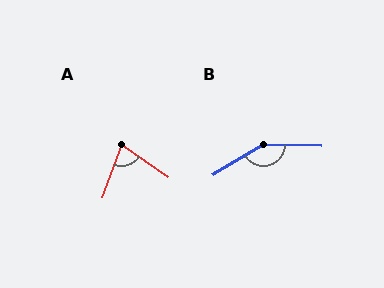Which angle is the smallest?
A, at approximately 75 degrees.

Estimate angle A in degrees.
Approximately 75 degrees.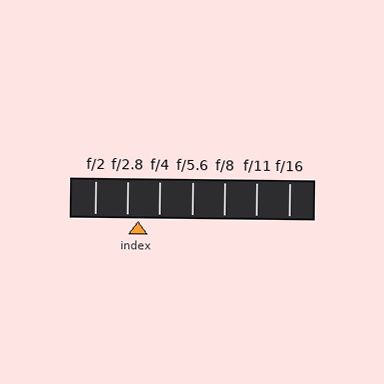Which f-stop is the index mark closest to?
The index mark is closest to f/2.8.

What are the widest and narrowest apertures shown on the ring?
The widest aperture shown is f/2 and the narrowest is f/16.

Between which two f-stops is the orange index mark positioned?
The index mark is between f/2.8 and f/4.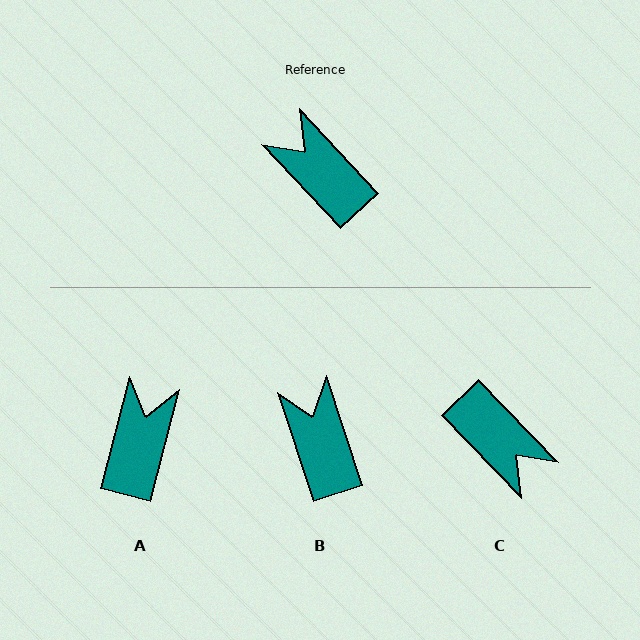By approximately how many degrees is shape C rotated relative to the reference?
Approximately 179 degrees clockwise.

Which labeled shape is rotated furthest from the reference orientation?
C, about 179 degrees away.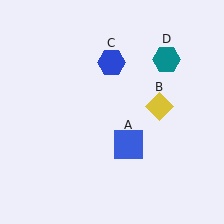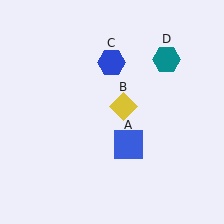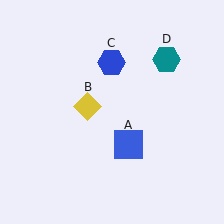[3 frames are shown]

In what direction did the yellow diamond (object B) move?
The yellow diamond (object B) moved left.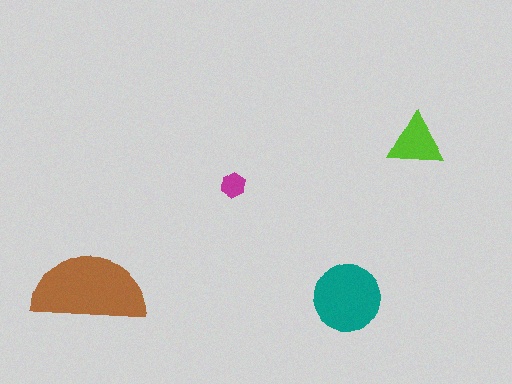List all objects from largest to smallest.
The brown semicircle, the teal circle, the lime triangle, the magenta hexagon.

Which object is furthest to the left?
The brown semicircle is leftmost.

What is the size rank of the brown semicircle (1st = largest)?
1st.